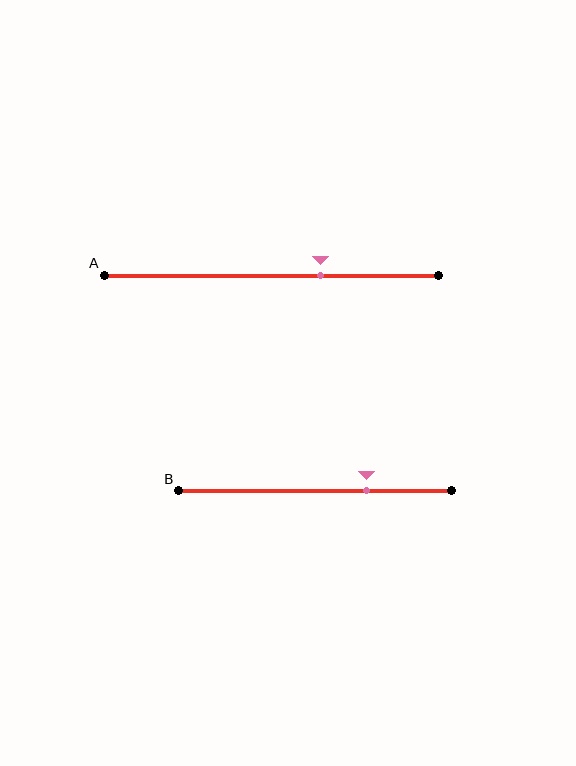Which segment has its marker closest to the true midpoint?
Segment A has its marker closest to the true midpoint.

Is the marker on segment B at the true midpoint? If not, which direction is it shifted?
No, the marker on segment B is shifted to the right by about 19% of the segment length.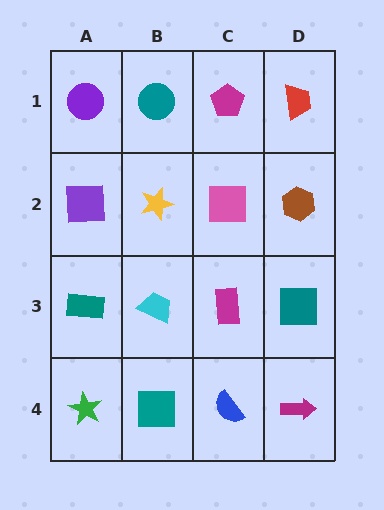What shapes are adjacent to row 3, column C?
A pink square (row 2, column C), a blue semicircle (row 4, column C), a cyan trapezoid (row 3, column B), a teal square (row 3, column D).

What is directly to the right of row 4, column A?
A teal square.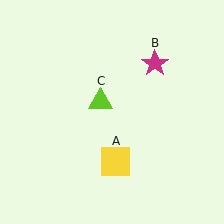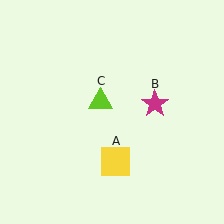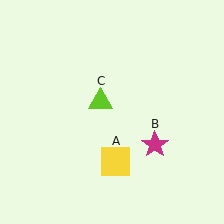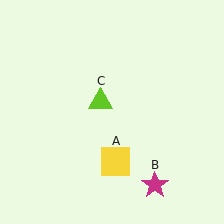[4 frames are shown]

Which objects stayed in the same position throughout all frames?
Yellow square (object A) and lime triangle (object C) remained stationary.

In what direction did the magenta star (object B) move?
The magenta star (object B) moved down.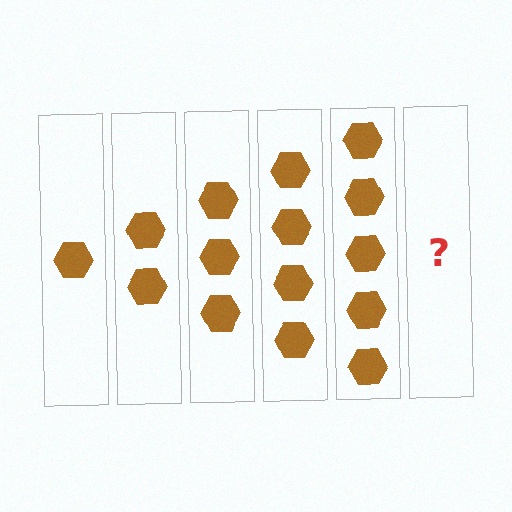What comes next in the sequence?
The next element should be 6 hexagons.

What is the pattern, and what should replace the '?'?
The pattern is that each step adds one more hexagon. The '?' should be 6 hexagons.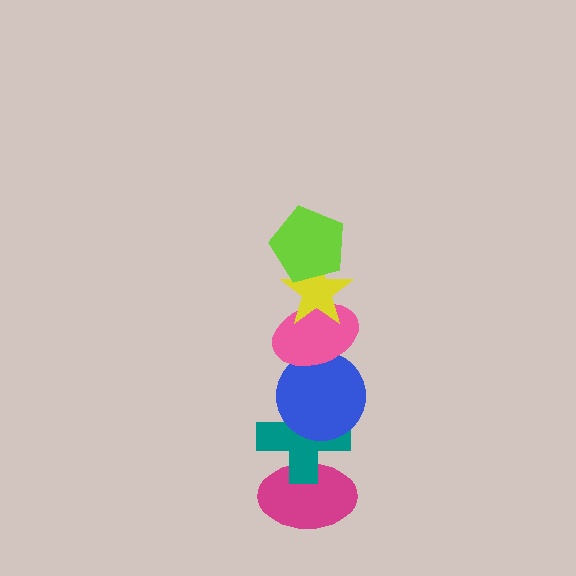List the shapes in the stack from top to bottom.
From top to bottom: the lime pentagon, the yellow star, the pink ellipse, the blue circle, the teal cross, the magenta ellipse.